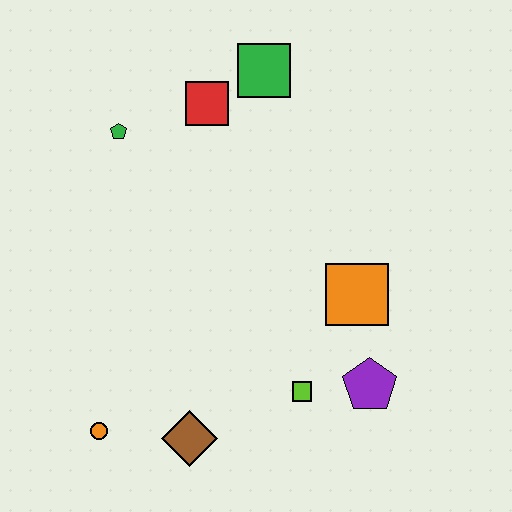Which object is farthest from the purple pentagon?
The green pentagon is farthest from the purple pentagon.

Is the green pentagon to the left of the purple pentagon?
Yes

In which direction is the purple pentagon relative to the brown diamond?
The purple pentagon is to the right of the brown diamond.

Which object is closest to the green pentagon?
The red square is closest to the green pentagon.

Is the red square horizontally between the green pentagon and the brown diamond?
No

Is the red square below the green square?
Yes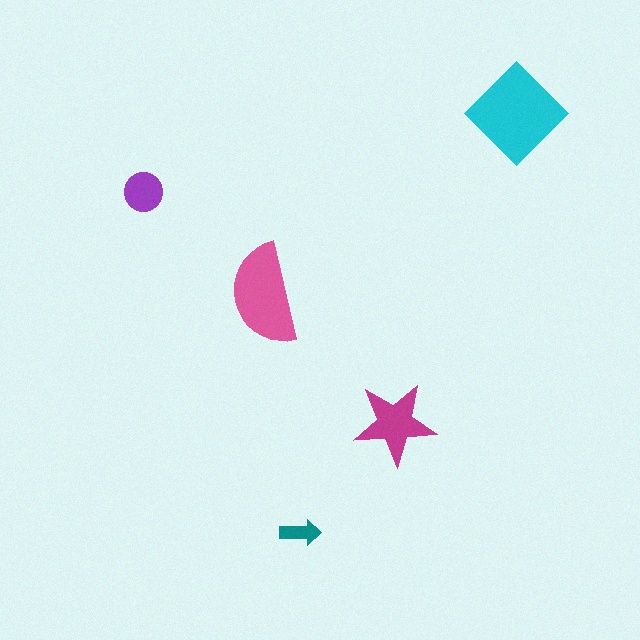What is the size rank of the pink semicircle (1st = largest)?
2nd.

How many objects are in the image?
There are 5 objects in the image.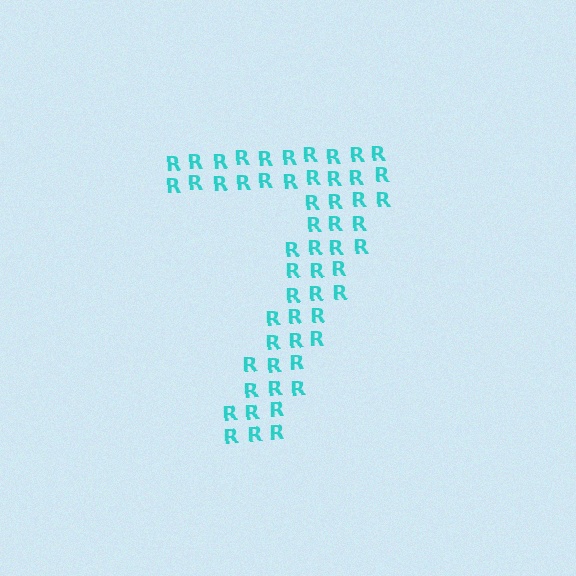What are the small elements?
The small elements are letter R's.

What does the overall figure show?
The overall figure shows the digit 7.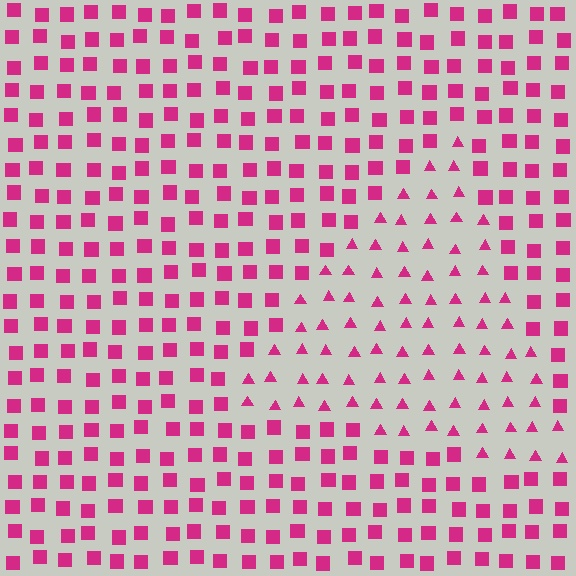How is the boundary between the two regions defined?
The boundary is defined by a change in element shape: triangles inside vs. squares outside. All elements share the same color and spacing.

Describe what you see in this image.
The image is filled with small magenta elements arranged in a uniform grid. A triangle-shaped region contains triangles, while the surrounding area contains squares. The boundary is defined purely by the change in element shape.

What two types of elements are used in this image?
The image uses triangles inside the triangle region and squares outside it.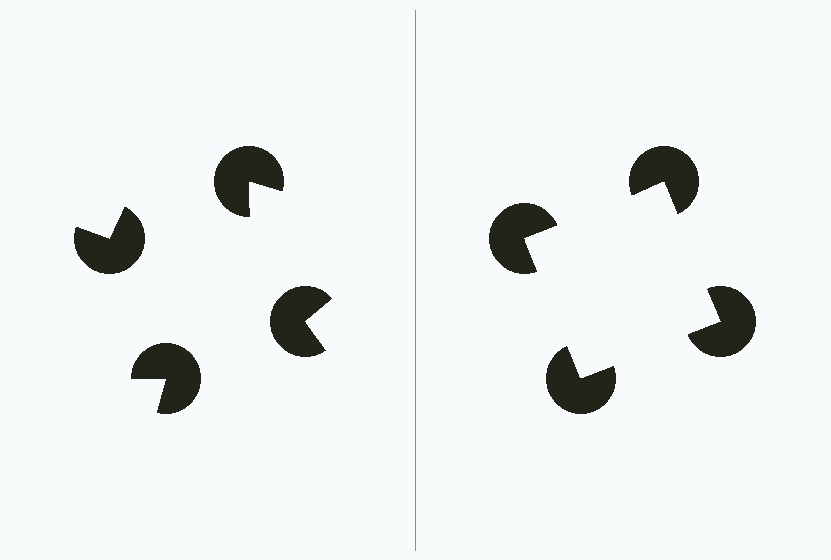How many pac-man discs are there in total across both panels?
8 — 4 on each side.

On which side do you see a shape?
An illusory square appears on the right side. On the left side the wedge cuts are rotated, so no coherent shape forms.